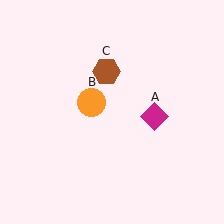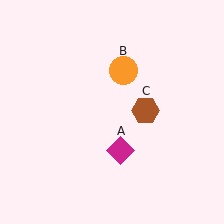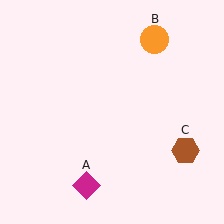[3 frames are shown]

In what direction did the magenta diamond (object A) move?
The magenta diamond (object A) moved down and to the left.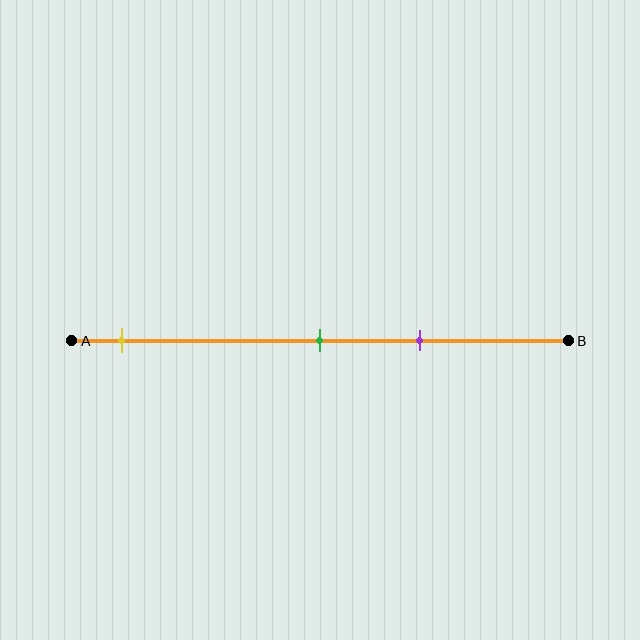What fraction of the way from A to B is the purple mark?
The purple mark is approximately 70% (0.7) of the way from A to B.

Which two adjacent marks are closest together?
The green and purple marks are the closest adjacent pair.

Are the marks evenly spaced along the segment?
No, the marks are not evenly spaced.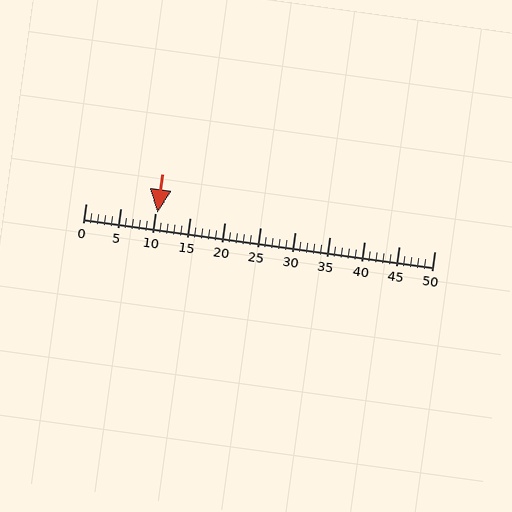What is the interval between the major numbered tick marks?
The major tick marks are spaced 5 units apart.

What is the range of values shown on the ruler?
The ruler shows values from 0 to 50.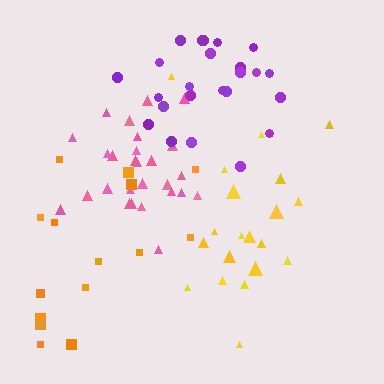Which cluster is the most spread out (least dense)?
Orange.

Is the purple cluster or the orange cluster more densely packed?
Purple.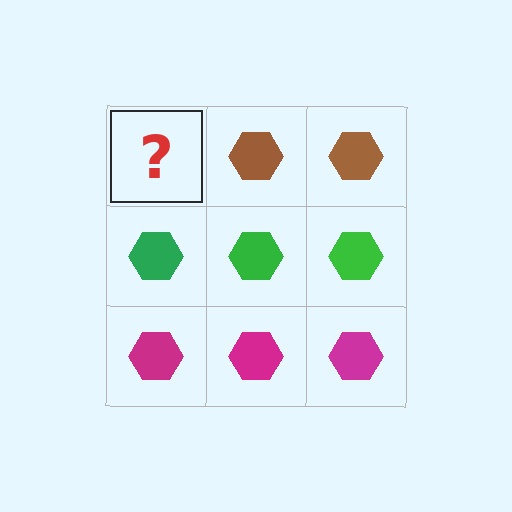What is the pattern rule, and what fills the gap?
The rule is that each row has a consistent color. The gap should be filled with a brown hexagon.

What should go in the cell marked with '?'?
The missing cell should contain a brown hexagon.